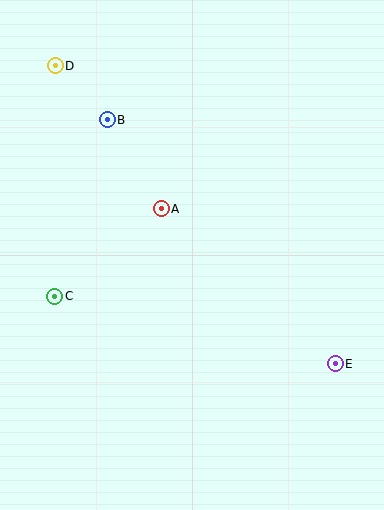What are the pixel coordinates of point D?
Point D is at (55, 66).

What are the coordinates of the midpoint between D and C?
The midpoint between D and C is at (55, 181).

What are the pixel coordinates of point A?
Point A is at (161, 209).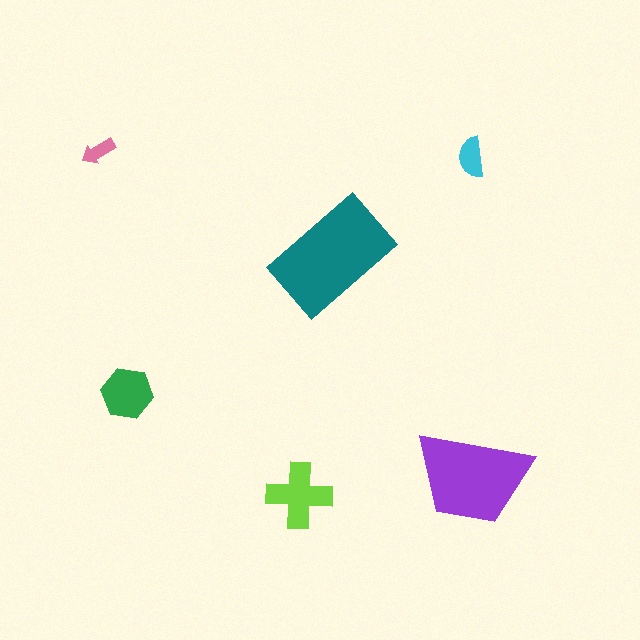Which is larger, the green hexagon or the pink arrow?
The green hexagon.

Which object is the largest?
The teal rectangle.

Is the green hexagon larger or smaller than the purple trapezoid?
Smaller.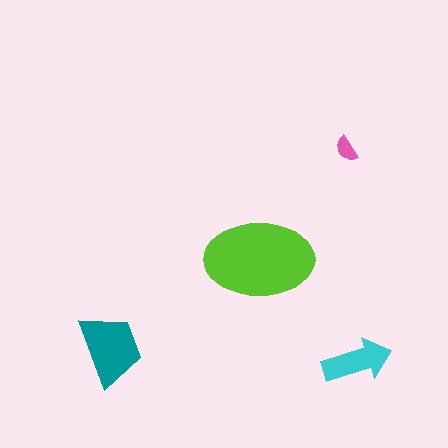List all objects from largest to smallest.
The lime ellipse, the teal trapezoid, the cyan arrow, the pink semicircle.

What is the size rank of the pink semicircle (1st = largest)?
4th.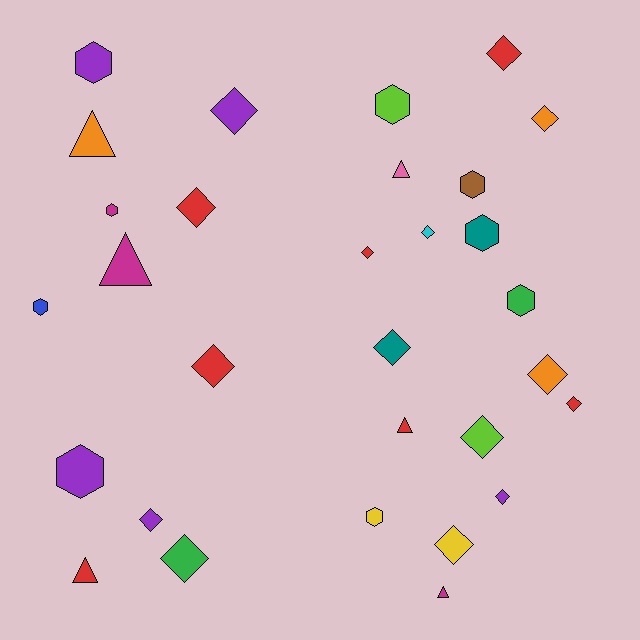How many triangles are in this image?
There are 6 triangles.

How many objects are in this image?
There are 30 objects.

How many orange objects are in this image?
There are 3 orange objects.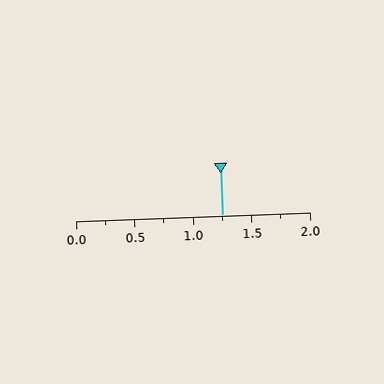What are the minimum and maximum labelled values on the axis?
The axis runs from 0.0 to 2.0.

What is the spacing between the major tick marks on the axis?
The major ticks are spaced 0.5 apart.